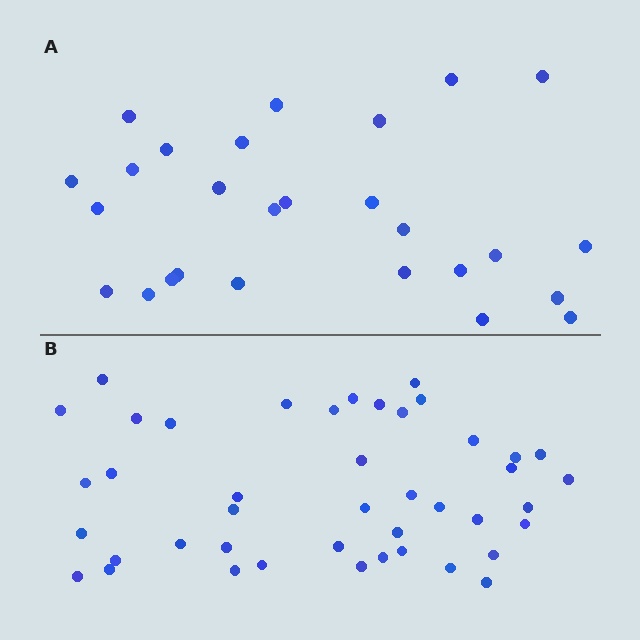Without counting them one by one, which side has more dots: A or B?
Region B (the bottom region) has more dots.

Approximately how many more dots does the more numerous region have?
Region B has approximately 15 more dots than region A.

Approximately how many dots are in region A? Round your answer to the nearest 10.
About 30 dots. (The exact count is 27, which rounds to 30.)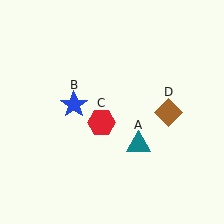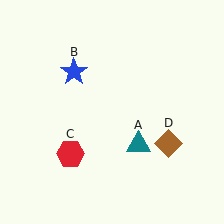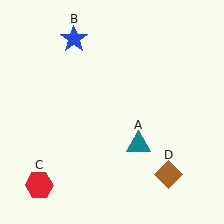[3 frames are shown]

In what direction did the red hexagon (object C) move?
The red hexagon (object C) moved down and to the left.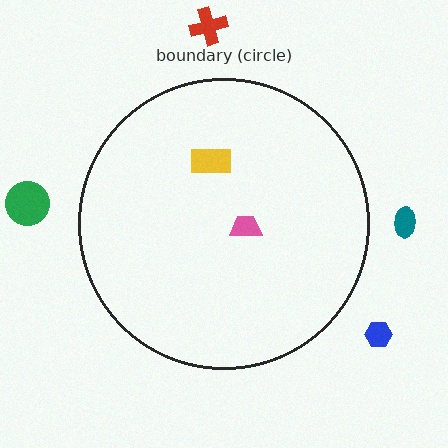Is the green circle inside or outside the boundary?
Outside.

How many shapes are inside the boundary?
2 inside, 4 outside.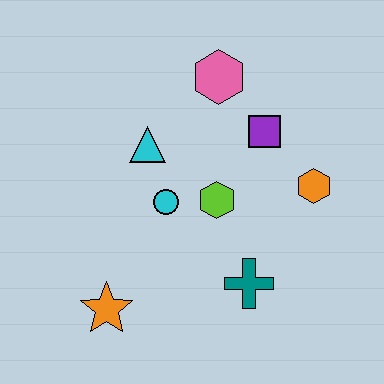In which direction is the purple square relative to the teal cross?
The purple square is above the teal cross.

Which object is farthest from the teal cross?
The pink hexagon is farthest from the teal cross.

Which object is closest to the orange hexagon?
The purple square is closest to the orange hexagon.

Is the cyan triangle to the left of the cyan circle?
Yes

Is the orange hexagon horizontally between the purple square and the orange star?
No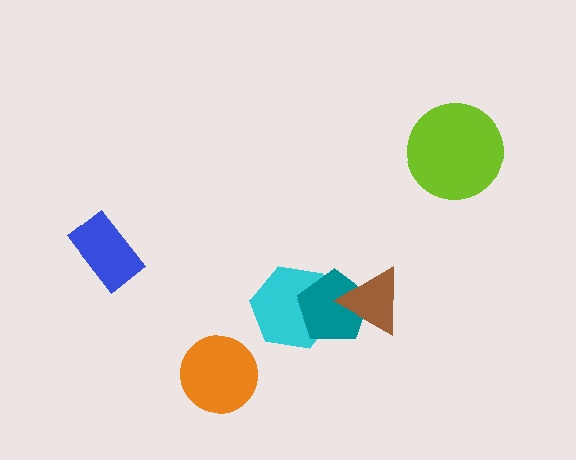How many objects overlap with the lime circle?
0 objects overlap with the lime circle.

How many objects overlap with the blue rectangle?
0 objects overlap with the blue rectangle.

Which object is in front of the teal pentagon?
The brown triangle is in front of the teal pentagon.